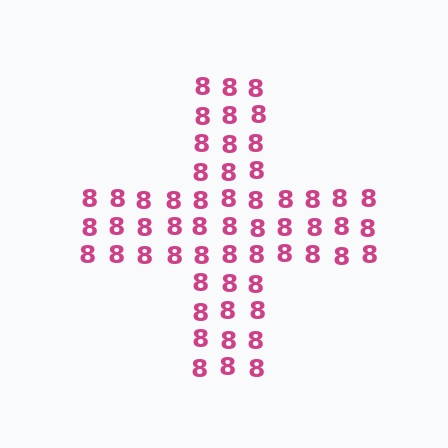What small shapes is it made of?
It is made of small digit 8's.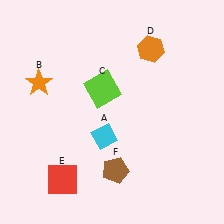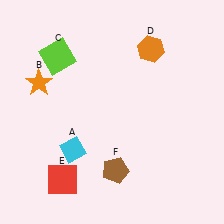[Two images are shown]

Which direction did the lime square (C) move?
The lime square (C) moved left.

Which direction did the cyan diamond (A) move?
The cyan diamond (A) moved left.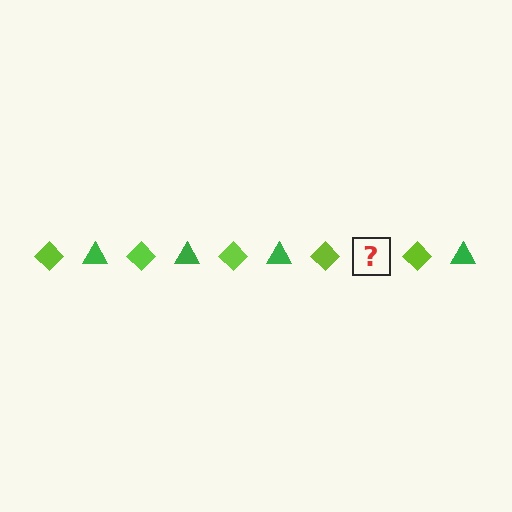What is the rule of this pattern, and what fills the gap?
The rule is that the pattern alternates between lime diamond and green triangle. The gap should be filled with a green triangle.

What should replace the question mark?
The question mark should be replaced with a green triangle.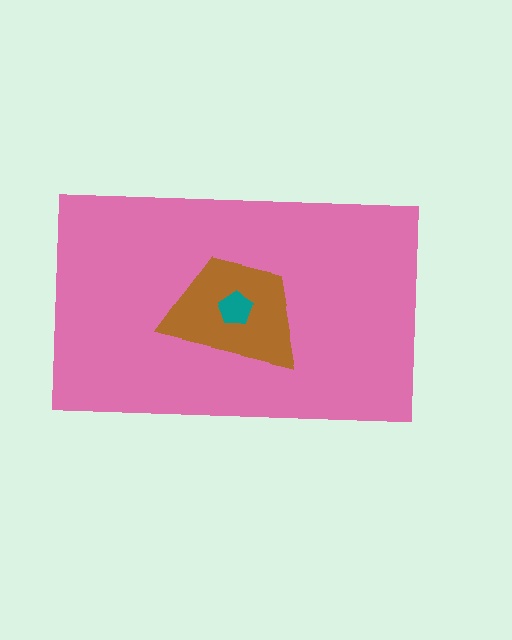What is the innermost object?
The teal pentagon.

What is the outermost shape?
The pink rectangle.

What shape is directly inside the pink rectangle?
The brown trapezoid.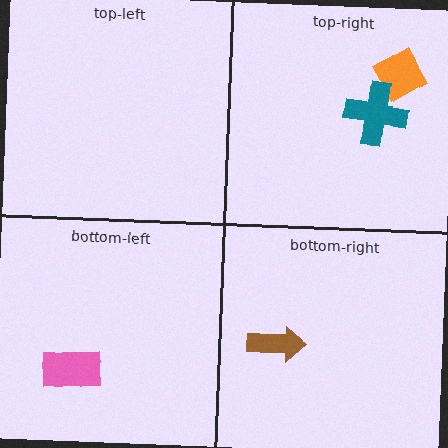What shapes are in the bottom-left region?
The pink rectangle.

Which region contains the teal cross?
The top-right region.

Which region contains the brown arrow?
The bottom-right region.